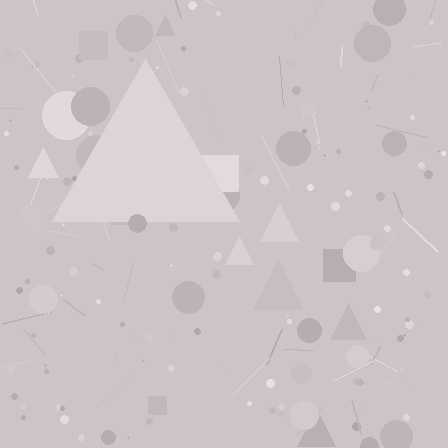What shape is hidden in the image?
A triangle is hidden in the image.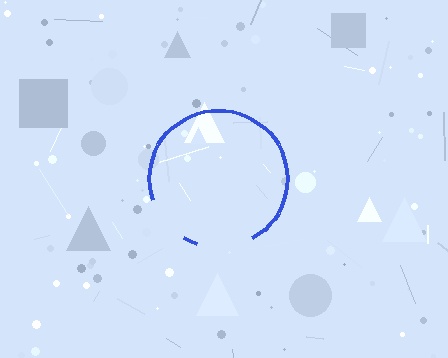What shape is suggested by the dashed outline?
The dashed outline suggests a circle.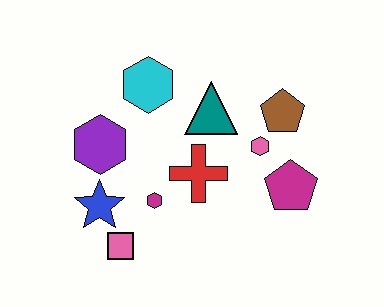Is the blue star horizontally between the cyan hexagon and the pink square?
No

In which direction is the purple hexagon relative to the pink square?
The purple hexagon is above the pink square.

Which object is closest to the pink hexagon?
The brown pentagon is closest to the pink hexagon.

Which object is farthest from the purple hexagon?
The magenta pentagon is farthest from the purple hexagon.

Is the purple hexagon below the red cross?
No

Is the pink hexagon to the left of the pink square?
No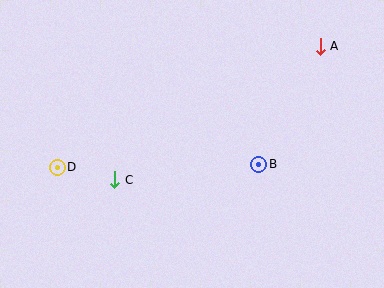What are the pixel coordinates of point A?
Point A is at (320, 46).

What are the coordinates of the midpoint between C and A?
The midpoint between C and A is at (218, 113).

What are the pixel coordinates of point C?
Point C is at (115, 180).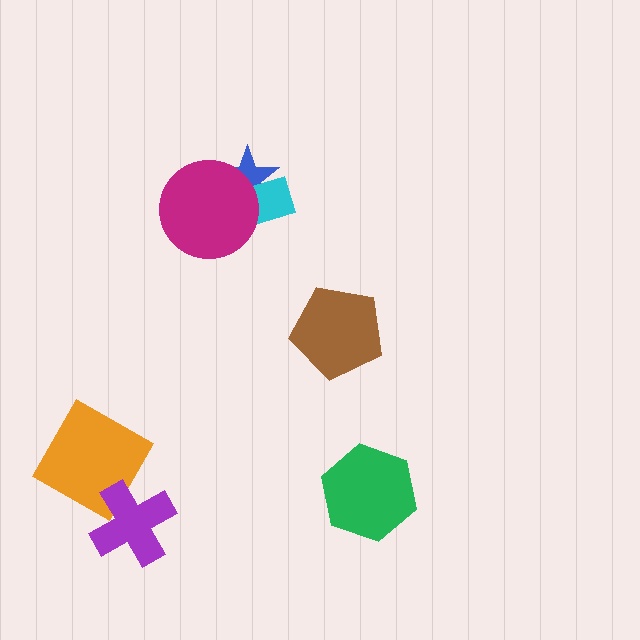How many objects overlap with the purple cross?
1 object overlaps with the purple cross.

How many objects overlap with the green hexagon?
0 objects overlap with the green hexagon.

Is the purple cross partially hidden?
No, no other shape covers it.